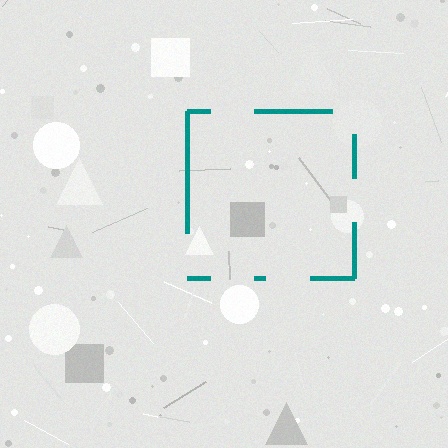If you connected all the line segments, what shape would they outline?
They would outline a square.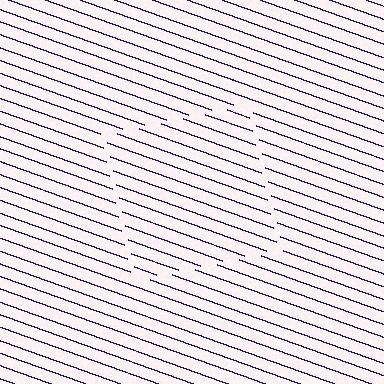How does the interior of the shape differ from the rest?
The interior of the shape contains the same grating, shifted by half a period — the contour is defined by the phase discontinuity where line-ends from the inner and outer gratings abut.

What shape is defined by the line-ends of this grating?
An illusory square. The interior of the shape contains the same grating, shifted by half a period — the contour is defined by the phase discontinuity where line-ends from the inner and outer gratings abut.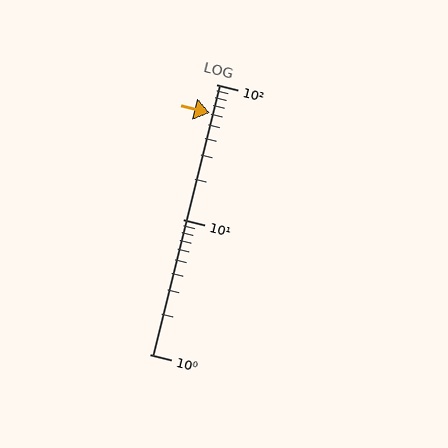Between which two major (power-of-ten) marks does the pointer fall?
The pointer is between 10 and 100.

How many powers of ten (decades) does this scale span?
The scale spans 2 decades, from 1 to 100.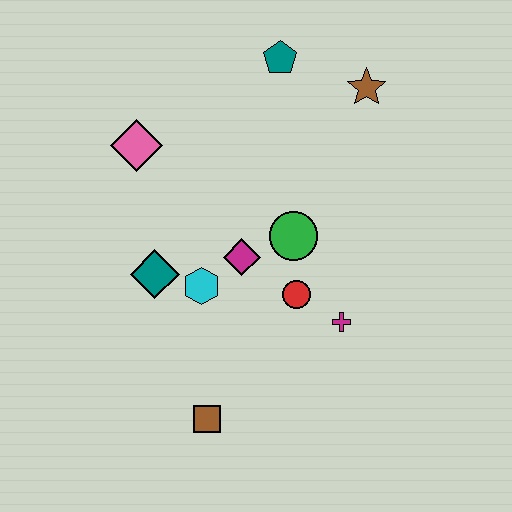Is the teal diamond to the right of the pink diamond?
Yes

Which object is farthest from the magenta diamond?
The brown star is farthest from the magenta diamond.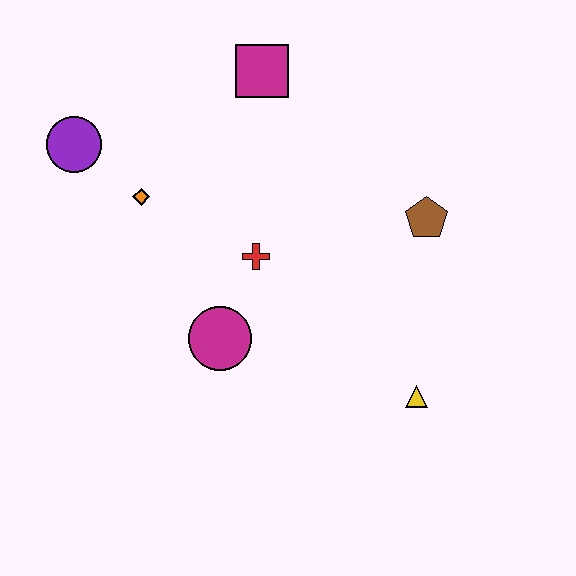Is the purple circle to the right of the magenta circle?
No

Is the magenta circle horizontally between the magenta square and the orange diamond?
Yes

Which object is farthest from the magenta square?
The yellow triangle is farthest from the magenta square.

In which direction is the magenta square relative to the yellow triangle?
The magenta square is above the yellow triangle.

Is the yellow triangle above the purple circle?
No